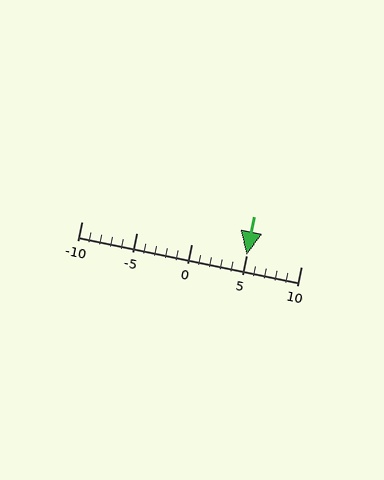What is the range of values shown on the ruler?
The ruler shows values from -10 to 10.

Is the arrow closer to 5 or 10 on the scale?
The arrow is closer to 5.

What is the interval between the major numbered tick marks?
The major tick marks are spaced 5 units apart.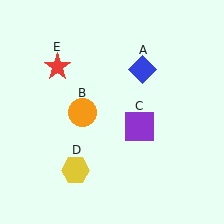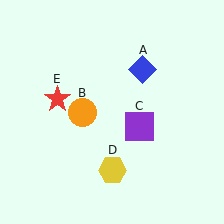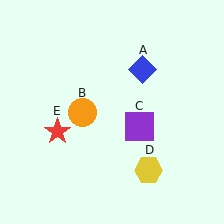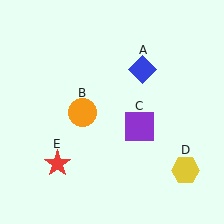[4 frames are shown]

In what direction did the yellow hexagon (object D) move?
The yellow hexagon (object D) moved right.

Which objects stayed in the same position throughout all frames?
Blue diamond (object A) and orange circle (object B) and purple square (object C) remained stationary.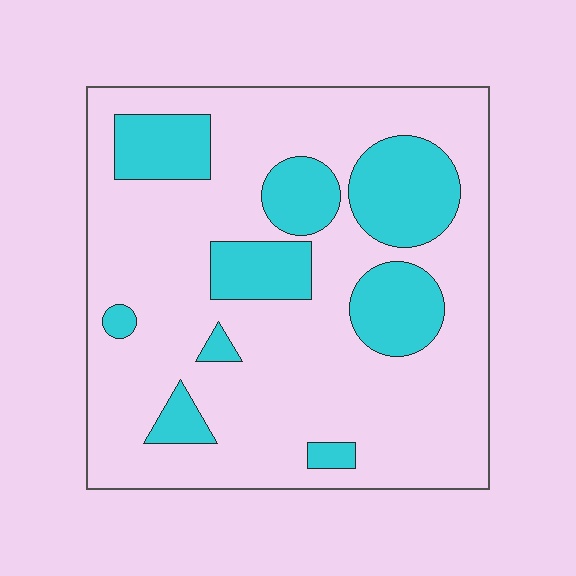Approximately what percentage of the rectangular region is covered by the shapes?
Approximately 25%.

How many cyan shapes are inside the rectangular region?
9.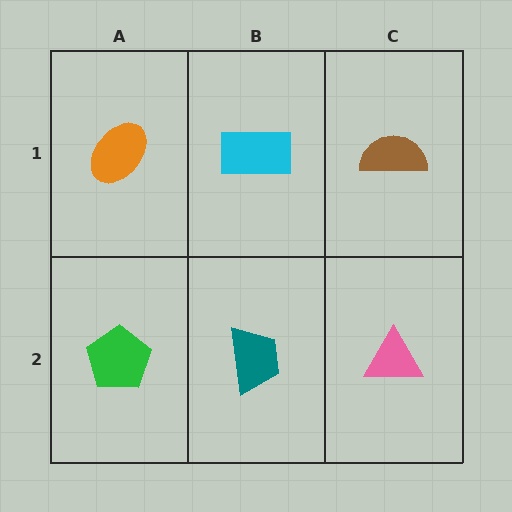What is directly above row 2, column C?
A brown semicircle.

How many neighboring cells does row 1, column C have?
2.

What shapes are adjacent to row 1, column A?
A green pentagon (row 2, column A), a cyan rectangle (row 1, column B).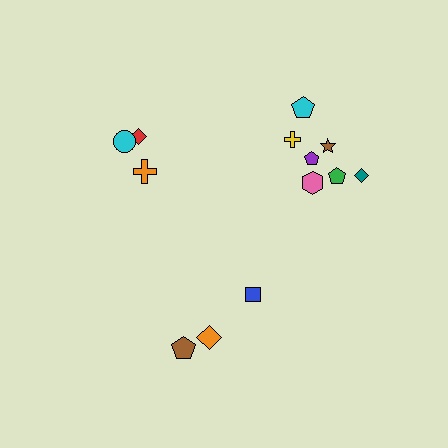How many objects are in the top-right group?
There are 7 objects.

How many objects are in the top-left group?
There are 3 objects.